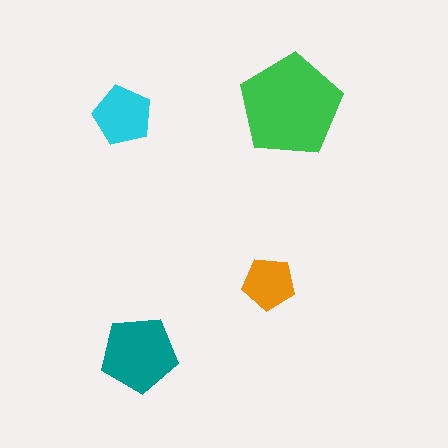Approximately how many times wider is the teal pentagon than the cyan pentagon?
About 1.5 times wider.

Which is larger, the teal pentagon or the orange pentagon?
The teal one.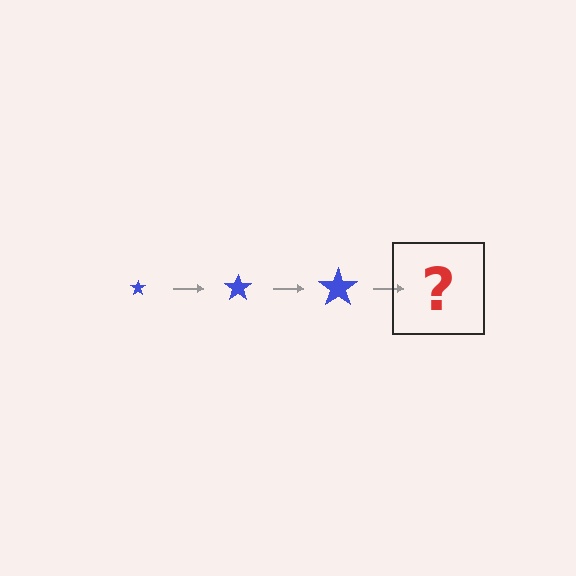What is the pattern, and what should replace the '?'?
The pattern is that the star gets progressively larger each step. The '?' should be a blue star, larger than the previous one.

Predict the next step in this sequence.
The next step is a blue star, larger than the previous one.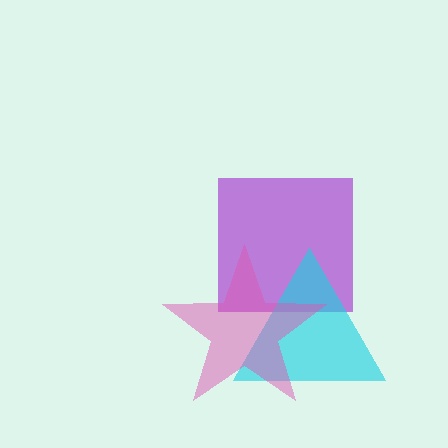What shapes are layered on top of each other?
The layered shapes are: a purple square, a cyan triangle, a pink star.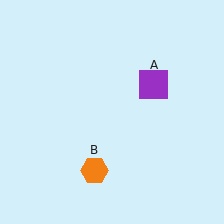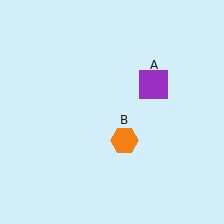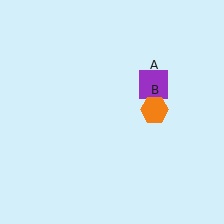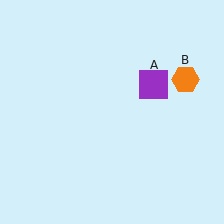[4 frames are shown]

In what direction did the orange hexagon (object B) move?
The orange hexagon (object B) moved up and to the right.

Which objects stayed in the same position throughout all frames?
Purple square (object A) remained stationary.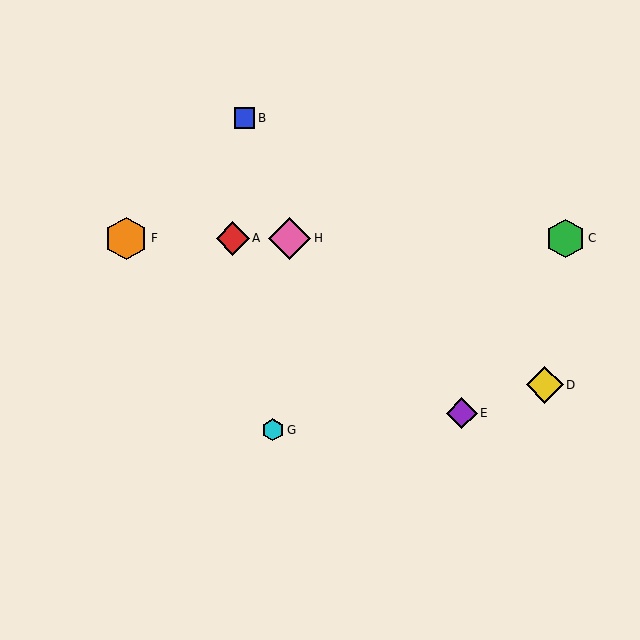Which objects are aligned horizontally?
Objects A, C, F, H are aligned horizontally.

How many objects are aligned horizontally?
4 objects (A, C, F, H) are aligned horizontally.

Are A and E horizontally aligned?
No, A is at y≈238 and E is at y≈413.